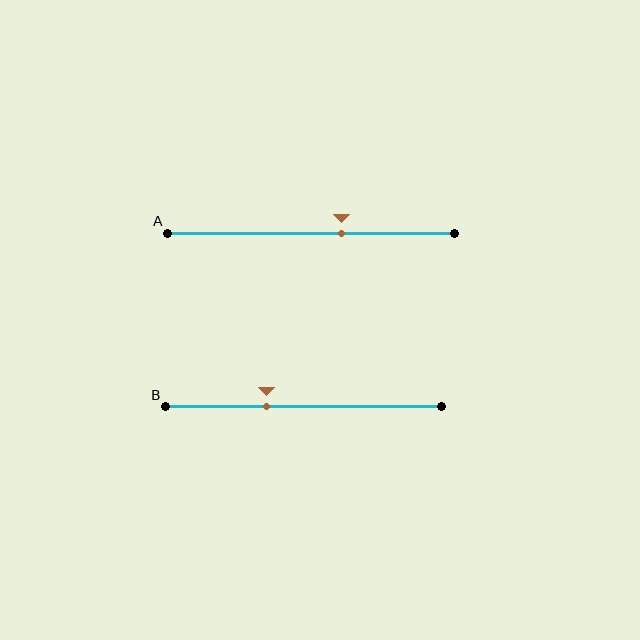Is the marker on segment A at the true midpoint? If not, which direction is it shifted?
No, the marker on segment A is shifted to the right by about 11% of the segment length.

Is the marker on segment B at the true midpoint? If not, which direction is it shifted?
No, the marker on segment B is shifted to the left by about 13% of the segment length.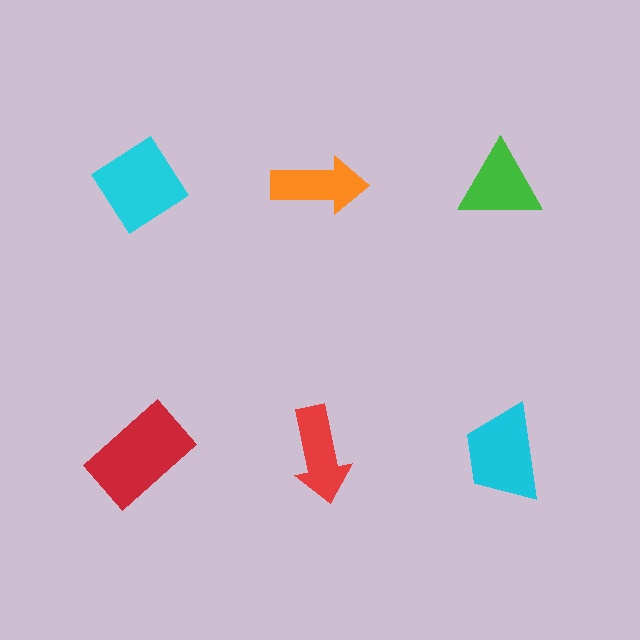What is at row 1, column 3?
A green triangle.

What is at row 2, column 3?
A cyan trapezoid.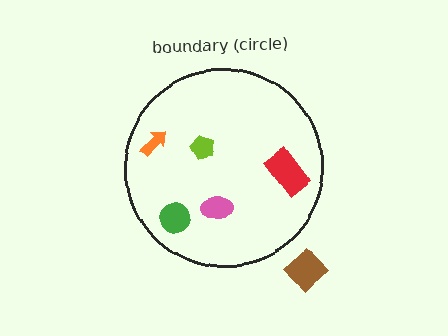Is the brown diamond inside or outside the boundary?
Outside.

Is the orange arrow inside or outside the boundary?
Inside.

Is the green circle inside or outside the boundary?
Inside.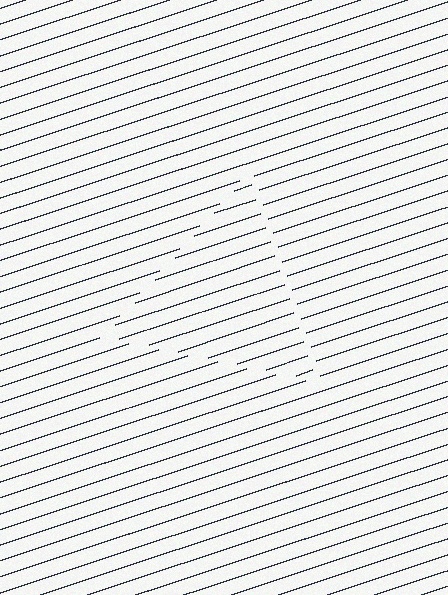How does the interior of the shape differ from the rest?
The interior of the shape contains the same grating, shifted by half a period — the contour is defined by the phase discontinuity where line-ends from the inner and outer gratings abut.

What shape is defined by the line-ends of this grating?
An illusory triangle. The interior of the shape contains the same grating, shifted by half a period — the contour is defined by the phase discontinuity where line-ends from the inner and outer gratings abut.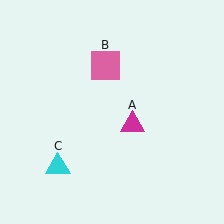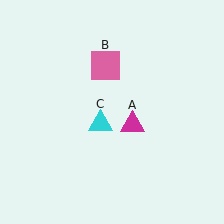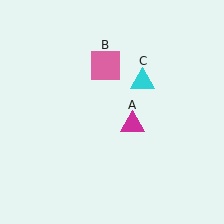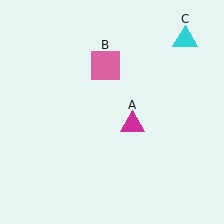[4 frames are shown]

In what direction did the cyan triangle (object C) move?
The cyan triangle (object C) moved up and to the right.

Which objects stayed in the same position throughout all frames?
Magenta triangle (object A) and pink square (object B) remained stationary.